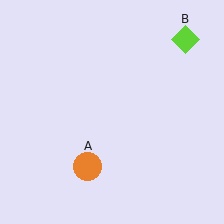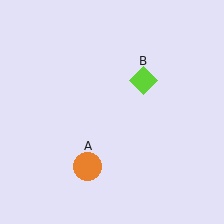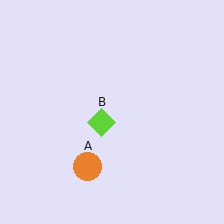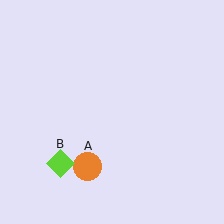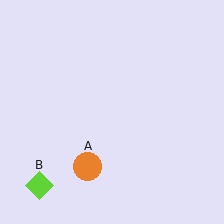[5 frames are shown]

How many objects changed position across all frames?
1 object changed position: lime diamond (object B).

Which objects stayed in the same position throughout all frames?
Orange circle (object A) remained stationary.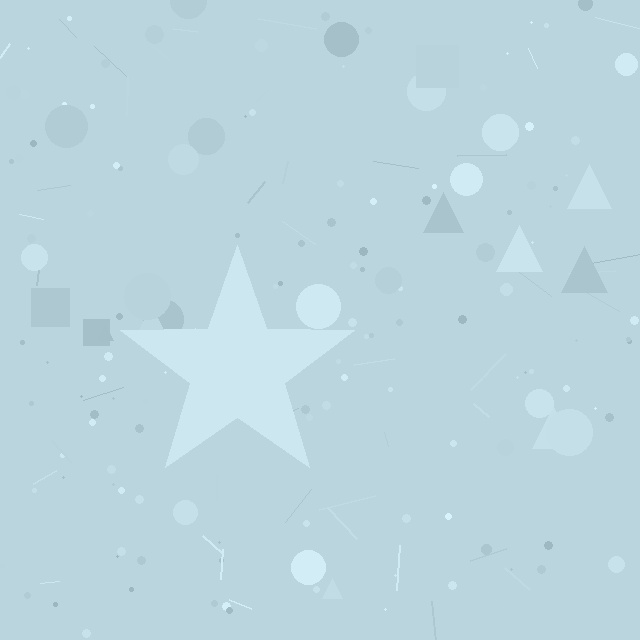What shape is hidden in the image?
A star is hidden in the image.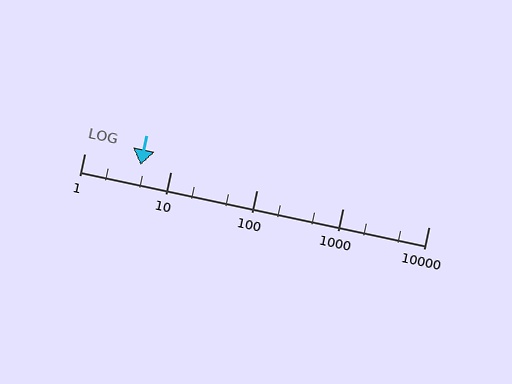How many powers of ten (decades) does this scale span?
The scale spans 4 decades, from 1 to 10000.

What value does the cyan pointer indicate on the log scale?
The pointer indicates approximately 4.5.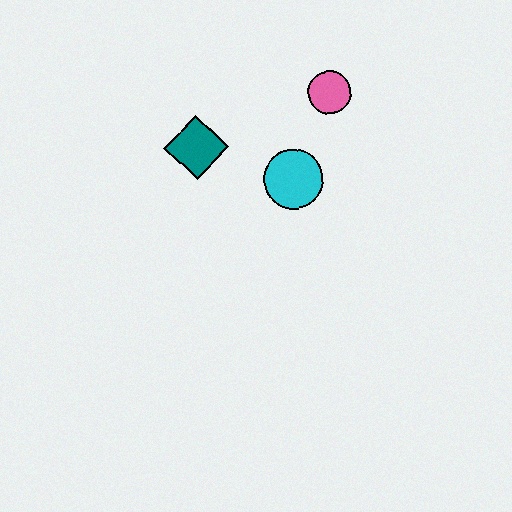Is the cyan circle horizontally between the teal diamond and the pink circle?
Yes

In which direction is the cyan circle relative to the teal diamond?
The cyan circle is to the right of the teal diamond.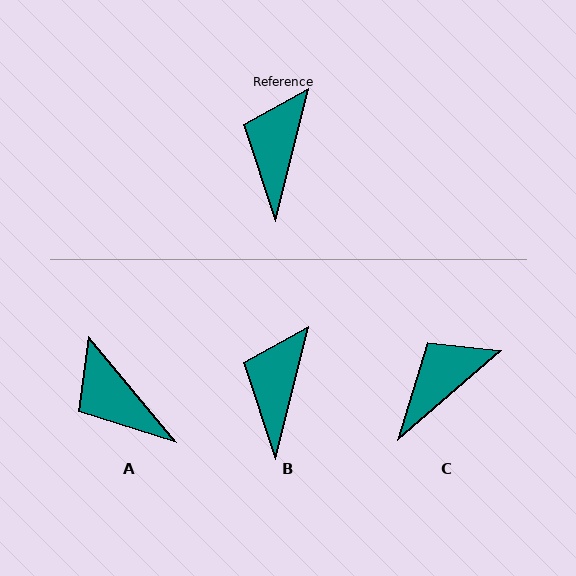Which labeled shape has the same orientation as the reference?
B.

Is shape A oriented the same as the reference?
No, it is off by about 54 degrees.